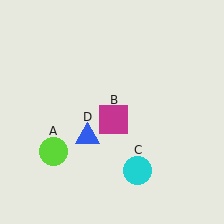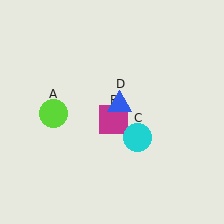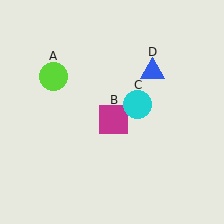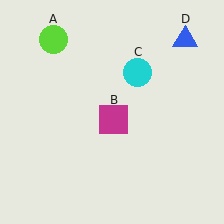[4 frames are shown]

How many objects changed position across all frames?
3 objects changed position: lime circle (object A), cyan circle (object C), blue triangle (object D).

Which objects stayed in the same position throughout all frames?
Magenta square (object B) remained stationary.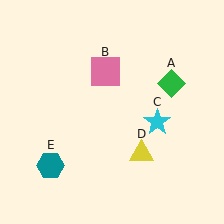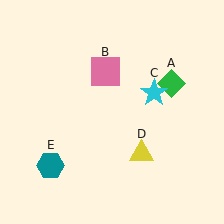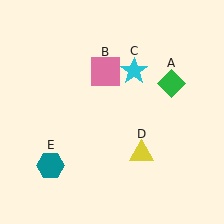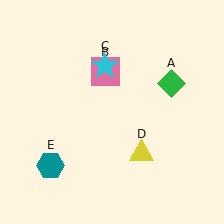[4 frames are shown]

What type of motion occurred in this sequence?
The cyan star (object C) rotated counterclockwise around the center of the scene.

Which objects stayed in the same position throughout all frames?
Green diamond (object A) and pink square (object B) and yellow triangle (object D) and teal hexagon (object E) remained stationary.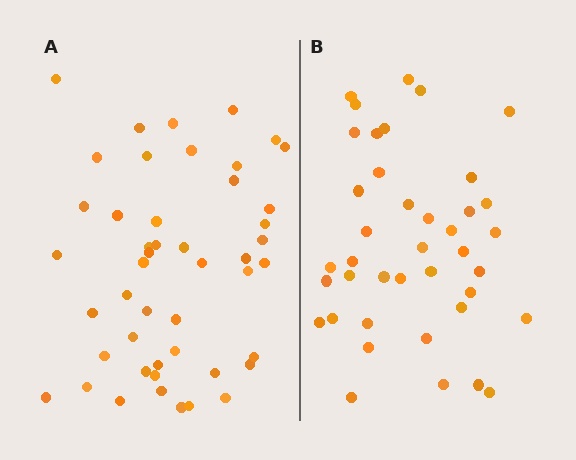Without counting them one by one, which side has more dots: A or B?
Region A (the left region) has more dots.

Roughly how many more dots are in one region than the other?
Region A has roughly 8 or so more dots than region B.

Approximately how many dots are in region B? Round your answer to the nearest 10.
About 40 dots.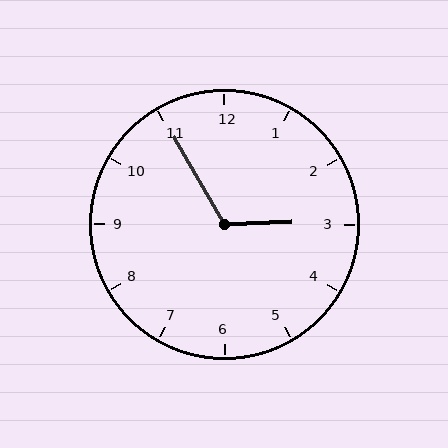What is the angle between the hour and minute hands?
Approximately 118 degrees.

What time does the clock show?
2:55.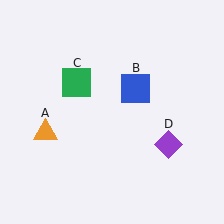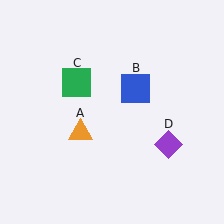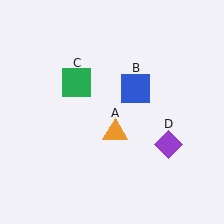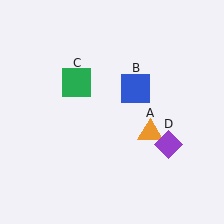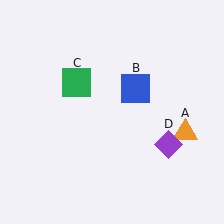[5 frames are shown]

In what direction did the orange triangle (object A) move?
The orange triangle (object A) moved right.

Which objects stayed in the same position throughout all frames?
Blue square (object B) and green square (object C) and purple diamond (object D) remained stationary.